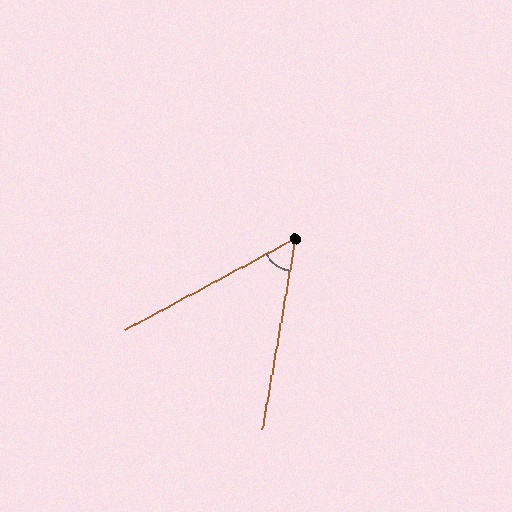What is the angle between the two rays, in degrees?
Approximately 52 degrees.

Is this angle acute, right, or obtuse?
It is acute.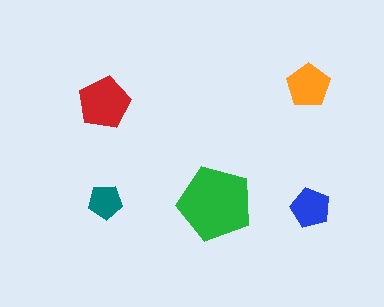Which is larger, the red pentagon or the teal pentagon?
The red one.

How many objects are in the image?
There are 5 objects in the image.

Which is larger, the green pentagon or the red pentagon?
The green one.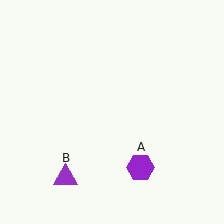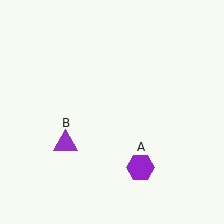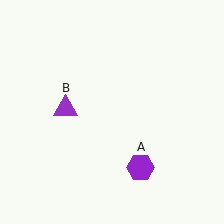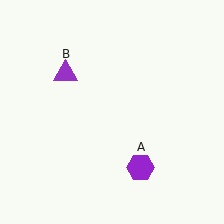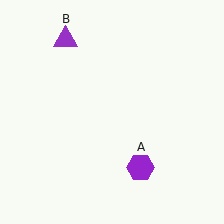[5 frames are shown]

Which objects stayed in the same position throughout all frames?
Purple hexagon (object A) remained stationary.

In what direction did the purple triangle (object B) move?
The purple triangle (object B) moved up.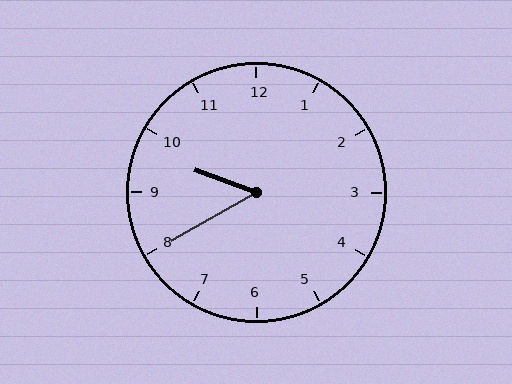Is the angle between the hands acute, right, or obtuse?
It is acute.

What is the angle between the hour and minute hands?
Approximately 50 degrees.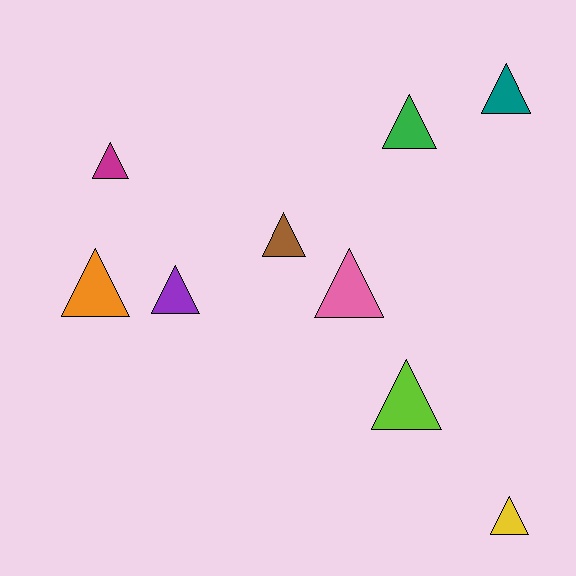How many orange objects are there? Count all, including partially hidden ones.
There is 1 orange object.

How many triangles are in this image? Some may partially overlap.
There are 9 triangles.